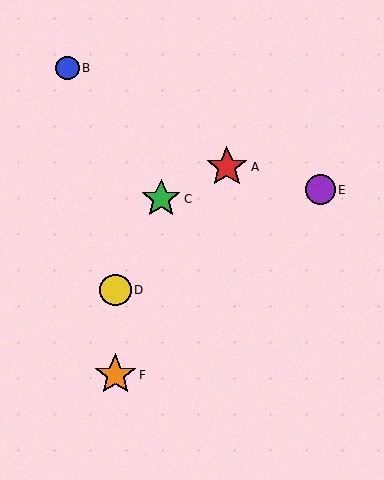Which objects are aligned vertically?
Objects D, F are aligned vertically.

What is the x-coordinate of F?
Object F is at x≈115.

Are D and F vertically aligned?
Yes, both are at x≈115.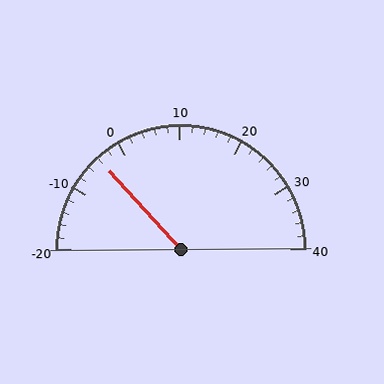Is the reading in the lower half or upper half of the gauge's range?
The reading is in the lower half of the range (-20 to 40).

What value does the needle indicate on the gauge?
The needle indicates approximately -4.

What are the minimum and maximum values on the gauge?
The gauge ranges from -20 to 40.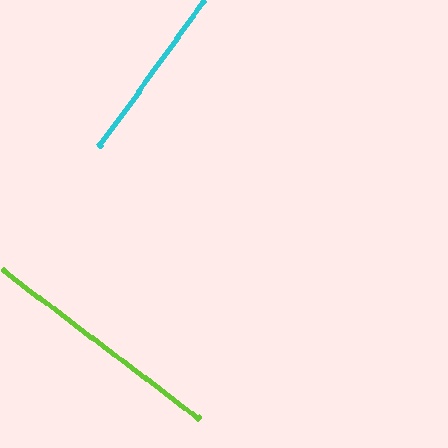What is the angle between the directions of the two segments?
Approximately 88 degrees.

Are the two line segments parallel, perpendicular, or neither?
Perpendicular — they meet at approximately 88°.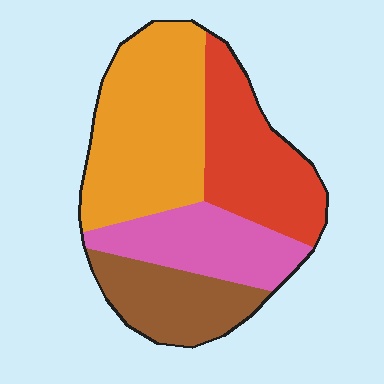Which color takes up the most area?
Orange, at roughly 35%.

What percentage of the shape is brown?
Brown takes up about one sixth (1/6) of the shape.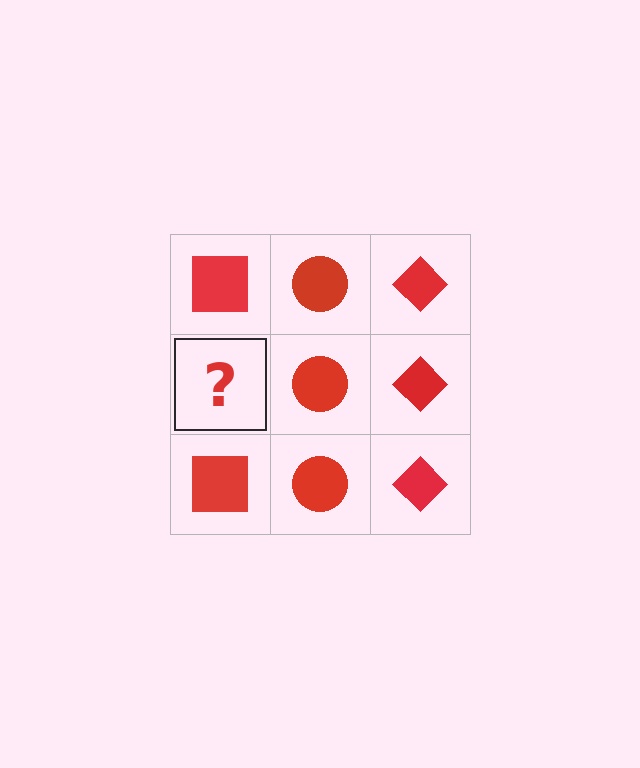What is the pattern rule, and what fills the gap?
The rule is that each column has a consistent shape. The gap should be filled with a red square.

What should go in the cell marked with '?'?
The missing cell should contain a red square.